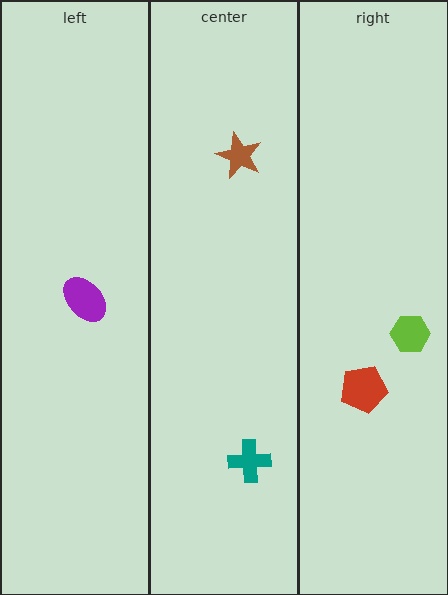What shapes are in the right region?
The lime hexagon, the red pentagon.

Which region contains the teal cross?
The center region.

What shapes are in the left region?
The purple ellipse.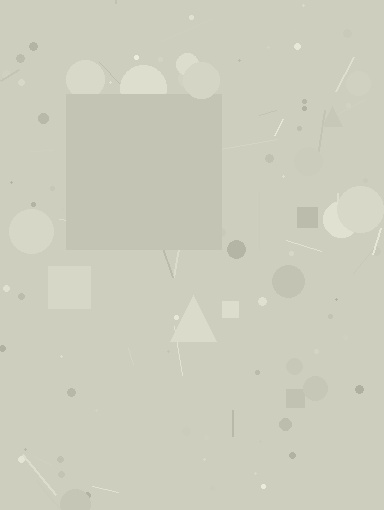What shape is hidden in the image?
A square is hidden in the image.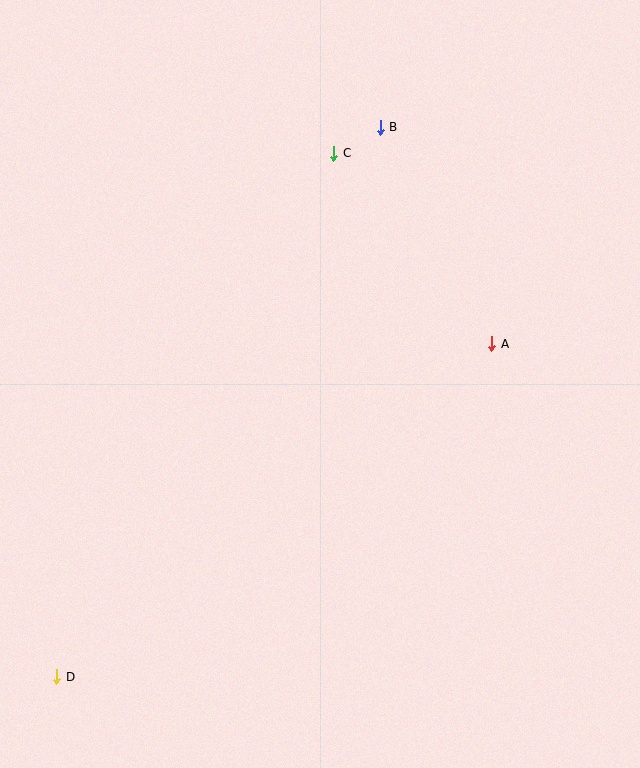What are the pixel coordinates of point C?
Point C is at (334, 153).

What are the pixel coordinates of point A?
Point A is at (492, 344).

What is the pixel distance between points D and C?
The distance between D and C is 593 pixels.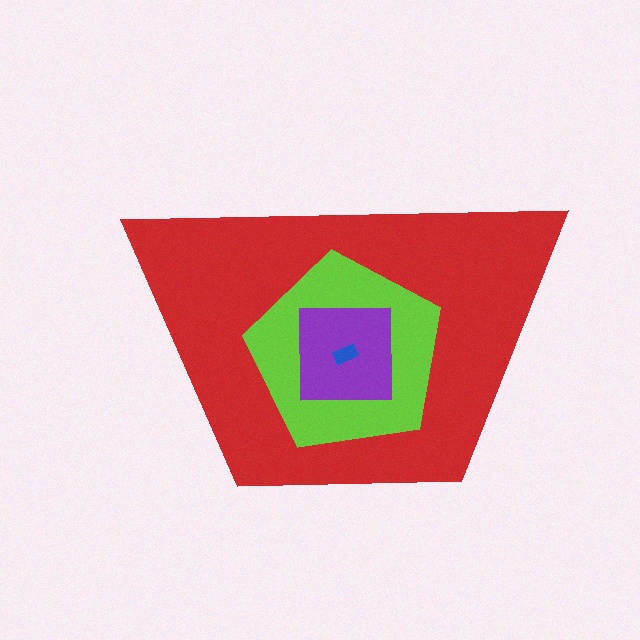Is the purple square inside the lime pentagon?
Yes.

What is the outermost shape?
The red trapezoid.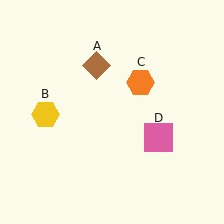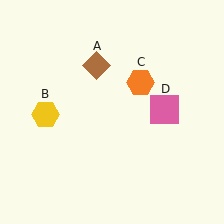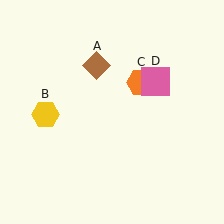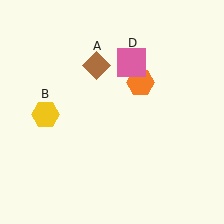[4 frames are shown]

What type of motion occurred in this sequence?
The pink square (object D) rotated counterclockwise around the center of the scene.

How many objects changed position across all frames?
1 object changed position: pink square (object D).